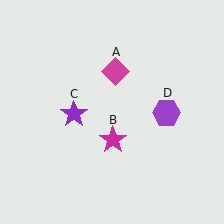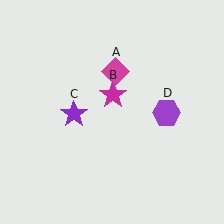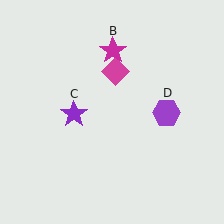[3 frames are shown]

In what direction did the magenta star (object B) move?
The magenta star (object B) moved up.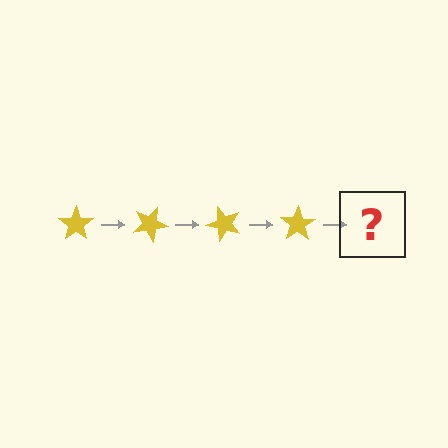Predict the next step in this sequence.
The next step is a yellow star rotated 100 degrees.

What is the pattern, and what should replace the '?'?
The pattern is that the star rotates 25 degrees each step. The '?' should be a yellow star rotated 100 degrees.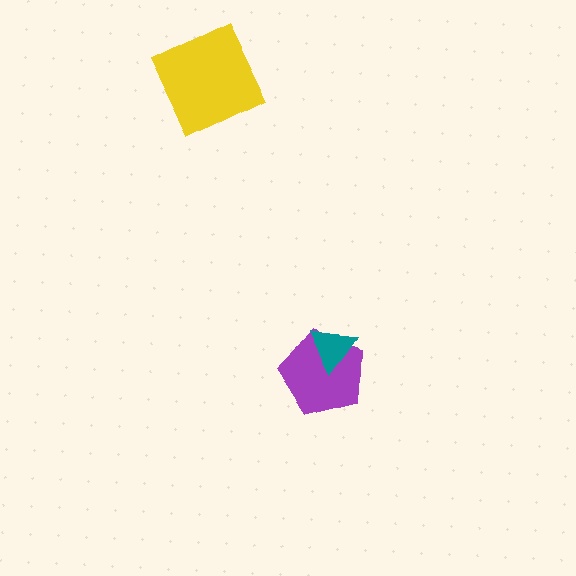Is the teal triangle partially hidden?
No, no other shape covers it.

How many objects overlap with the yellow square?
0 objects overlap with the yellow square.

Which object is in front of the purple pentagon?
The teal triangle is in front of the purple pentagon.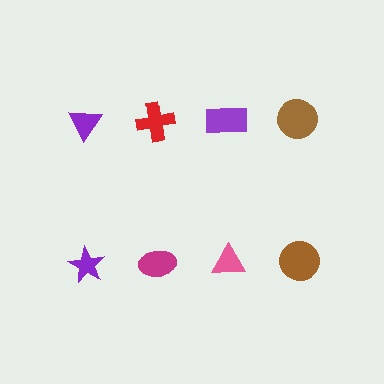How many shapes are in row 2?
4 shapes.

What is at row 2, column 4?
A brown circle.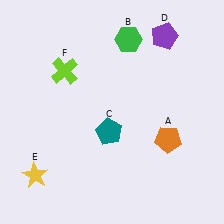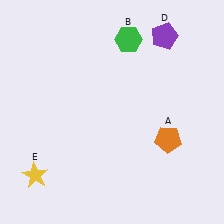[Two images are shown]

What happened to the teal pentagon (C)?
The teal pentagon (C) was removed in Image 2. It was in the bottom-left area of Image 1.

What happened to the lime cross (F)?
The lime cross (F) was removed in Image 2. It was in the top-left area of Image 1.